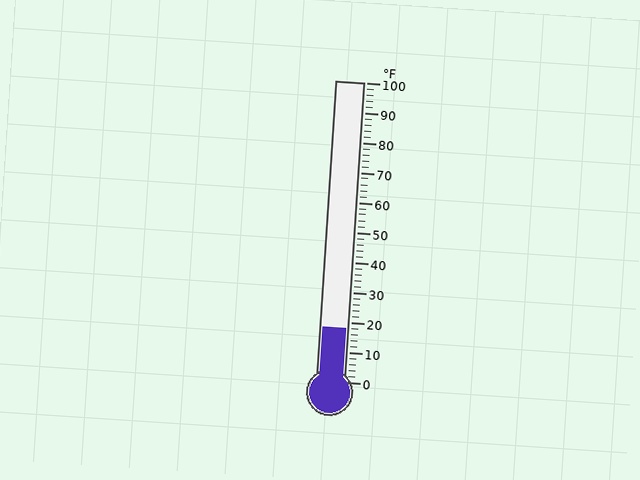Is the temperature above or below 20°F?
The temperature is below 20°F.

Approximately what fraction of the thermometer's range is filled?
The thermometer is filled to approximately 20% of its range.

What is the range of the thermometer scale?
The thermometer scale ranges from 0°F to 100°F.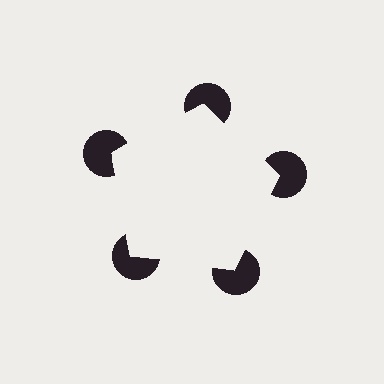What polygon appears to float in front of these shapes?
An illusory pentagon — its edges are inferred from the aligned wedge cuts in the pac-man discs, not physically drawn.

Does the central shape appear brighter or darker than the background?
It typically appears slightly brighter than the background, even though no actual brightness change is drawn.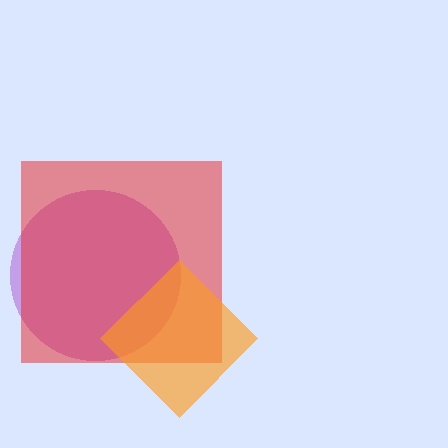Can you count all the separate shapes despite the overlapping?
Yes, there are 3 separate shapes.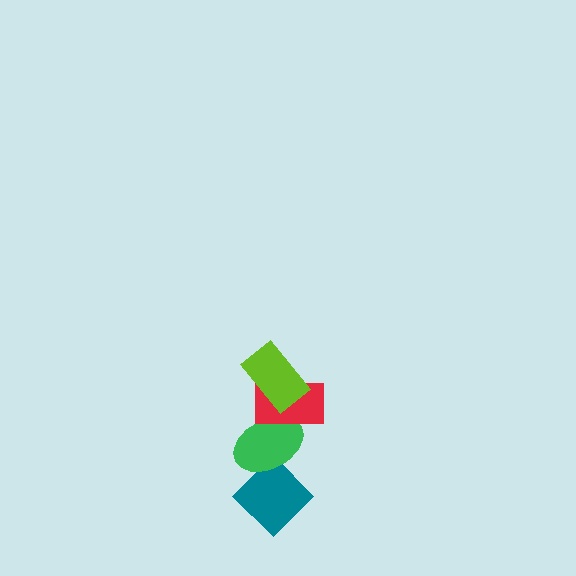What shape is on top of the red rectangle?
The lime rectangle is on top of the red rectangle.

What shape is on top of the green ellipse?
The red rectangle is on top of the green ellipse.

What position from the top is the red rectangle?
The red rectangle is 2nd from the top.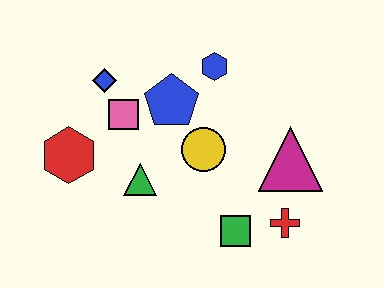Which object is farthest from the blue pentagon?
The red cross is farthest from the blue pentagon.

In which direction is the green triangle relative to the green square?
The green triangle is to the left of the green square.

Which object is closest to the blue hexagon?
The blue pentagon is closest to the blue hexagon.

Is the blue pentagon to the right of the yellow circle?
No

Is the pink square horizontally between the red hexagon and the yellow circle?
Yes